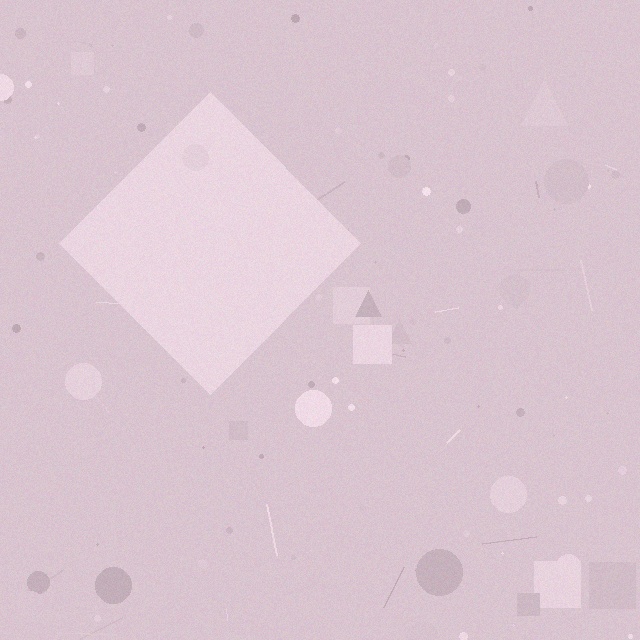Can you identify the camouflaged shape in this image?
The camouflaged shape is a diamond.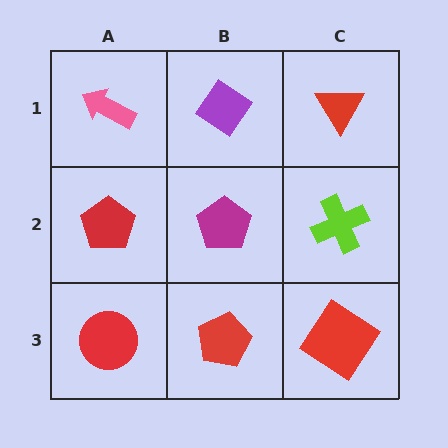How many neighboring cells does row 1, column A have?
2.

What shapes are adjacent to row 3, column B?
A magenta pentagon (row 2, column B), a red circle (row 3, column A), a red diamond (row 3, column C).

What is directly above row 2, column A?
A pink arrow.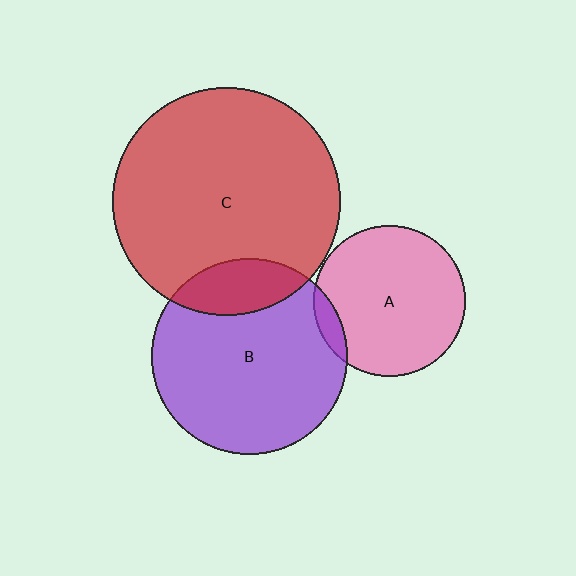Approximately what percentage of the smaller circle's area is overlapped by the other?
Approximately 5%.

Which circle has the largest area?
Circle C (red).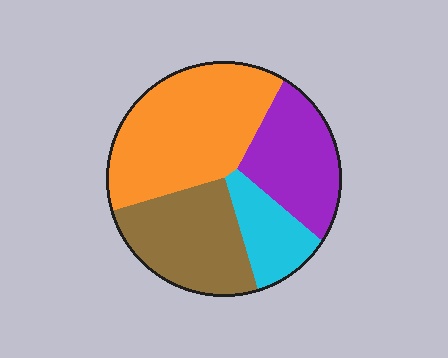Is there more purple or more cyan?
Purple.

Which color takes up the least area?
Cyan, at roughly 15%.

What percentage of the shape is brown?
Brown takes up about one quarter (1/4) of the shape.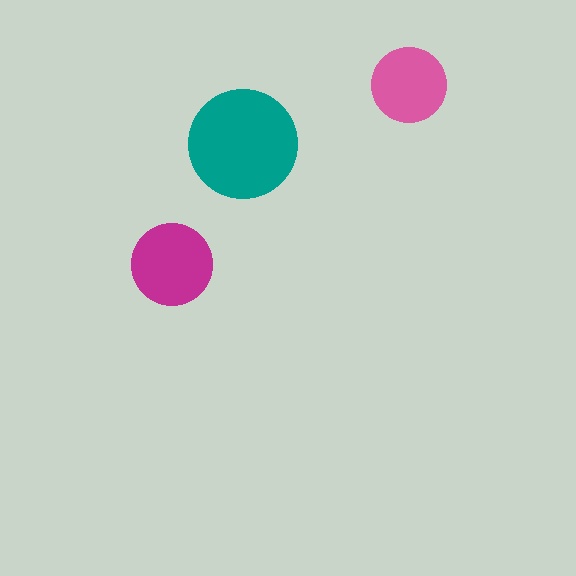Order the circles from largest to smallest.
the teal one, the magenta one, the pink one.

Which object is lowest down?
The magenta circle is bottommost.